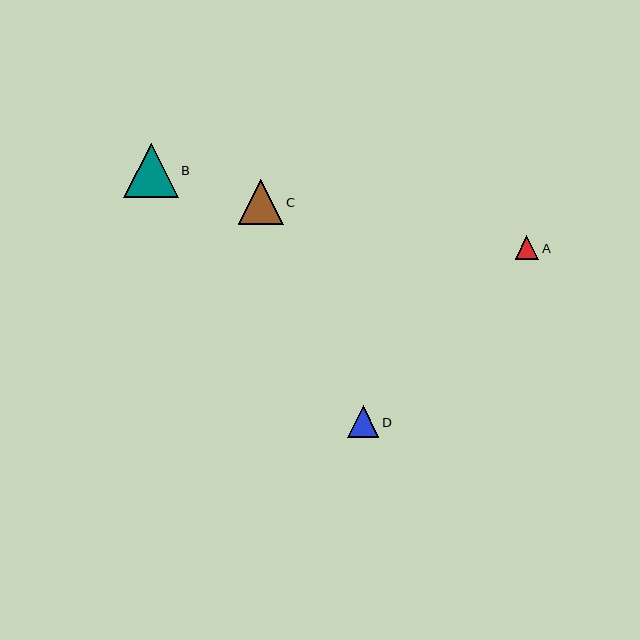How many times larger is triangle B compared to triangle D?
Triangle B is approximately 1.7 times the size of triangle D.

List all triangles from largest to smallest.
From largest to smallest: B, C, D, A.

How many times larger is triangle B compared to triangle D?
Triangle B is approximately 1.7 times the size of triangle D.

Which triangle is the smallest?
Triangle A is the smallest with a size of approximately 23 pixels.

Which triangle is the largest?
Triangle B is the largest with a size of approximately 54 pixels.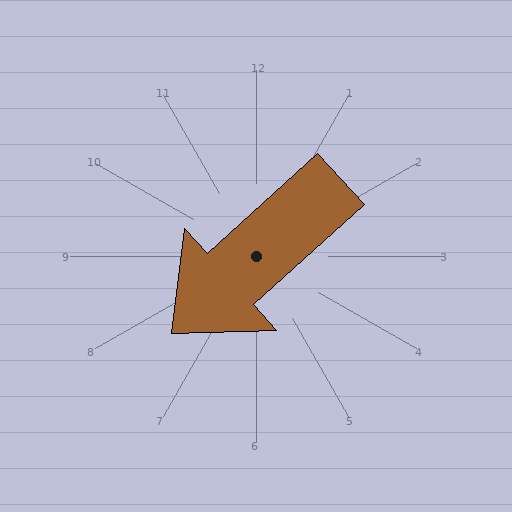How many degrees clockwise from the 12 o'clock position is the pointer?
Approximately 228 degrees.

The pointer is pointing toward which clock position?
Roughly 8 o'clock.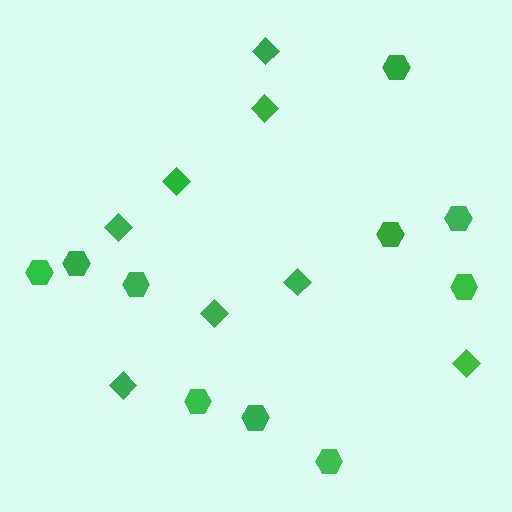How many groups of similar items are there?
There are 2 groups: one group of diamonds (8) and one group of hexagons (10).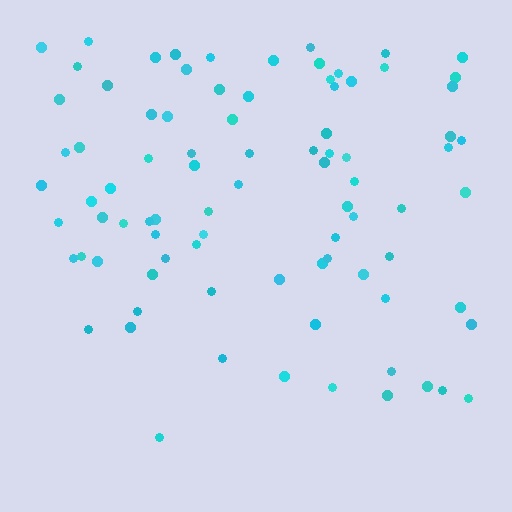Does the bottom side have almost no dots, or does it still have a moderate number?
Still a moderate number, just noticeably fewer than the top.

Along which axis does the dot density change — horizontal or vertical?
Vertical.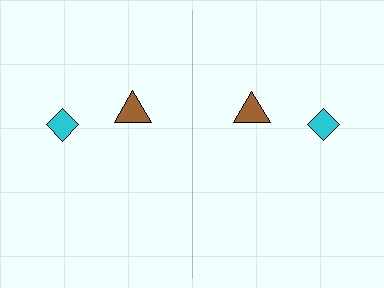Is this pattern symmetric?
Yes, this pattern has bilateral (reflection) symmetry.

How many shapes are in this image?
There are 4 shapes in this image.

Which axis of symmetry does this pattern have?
The pattern has a vertical axis of symmetry running through the center of the image.